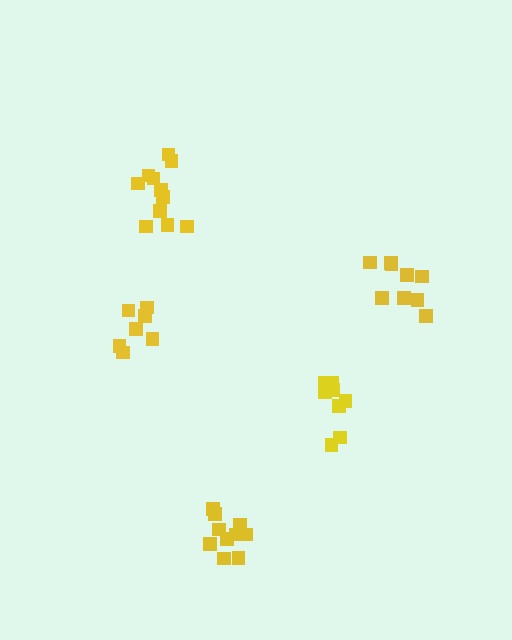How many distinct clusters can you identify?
There are 5 distinct clusters.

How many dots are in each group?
Group 1: 10 dots, Group 2: 8 dots, Group 3: 7 dots, Group 4: 11 dots, Group 5: 9 dots (45 total).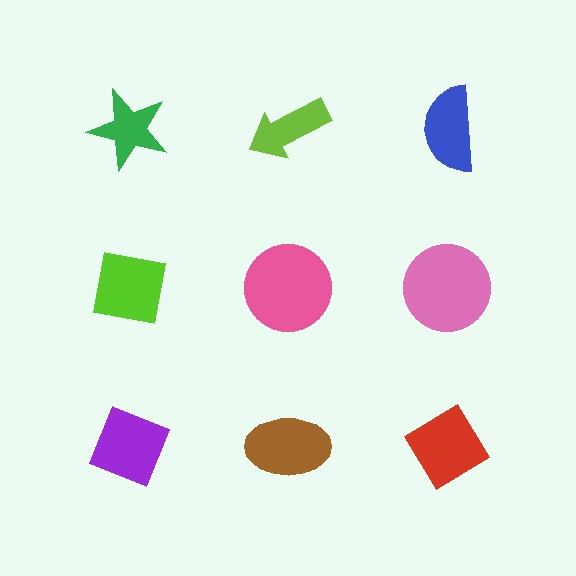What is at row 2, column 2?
A pink circle.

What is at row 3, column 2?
A brown ellipse.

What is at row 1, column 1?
A green star.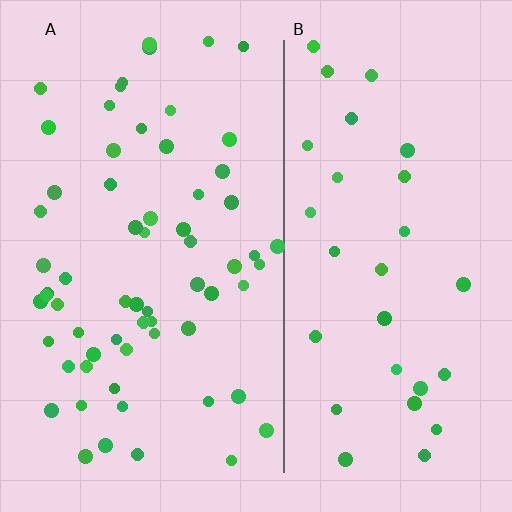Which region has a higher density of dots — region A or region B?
A (the left).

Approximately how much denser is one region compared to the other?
Approximately 2.1× — region A over region B.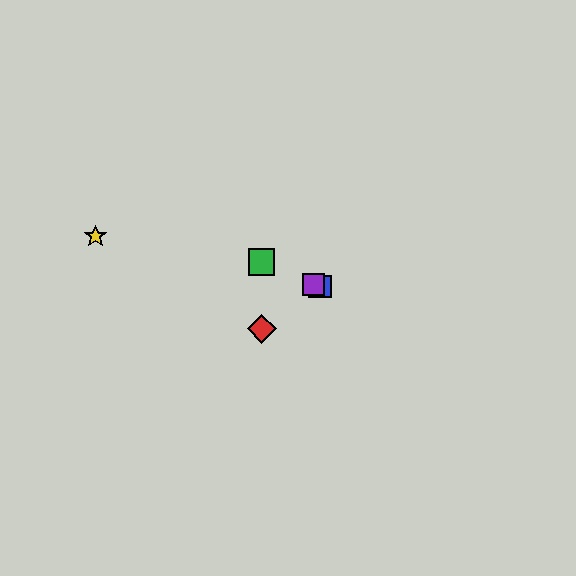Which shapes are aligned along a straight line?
The blue square, the green square, the purple square are aligned along a straight line.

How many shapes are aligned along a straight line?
3 shapes (the blue square, the green square, the purple square) are aligned along a straight line.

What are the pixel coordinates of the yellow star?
The yellow star is at (95, 236).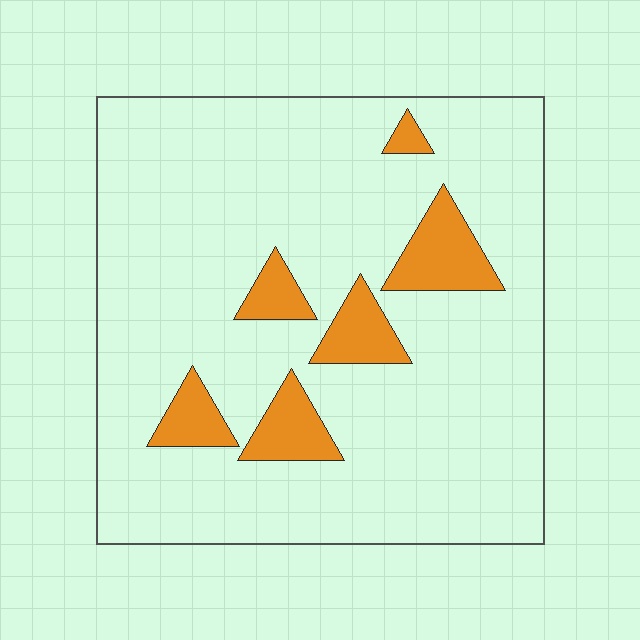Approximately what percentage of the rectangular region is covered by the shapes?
Approximately 10%.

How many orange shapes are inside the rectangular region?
6.